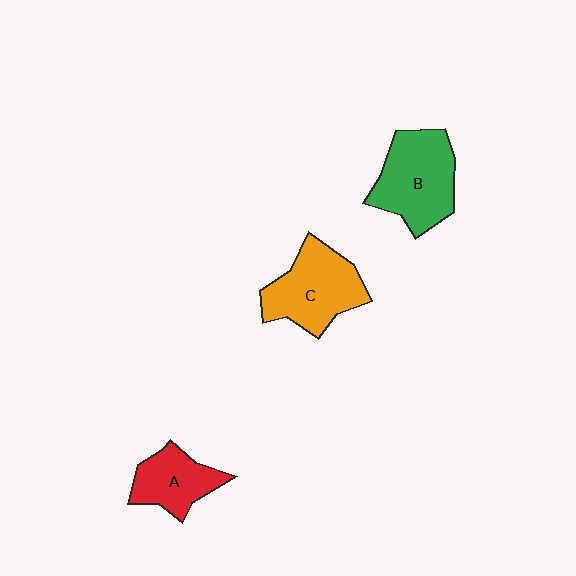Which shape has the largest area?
Shape B (green).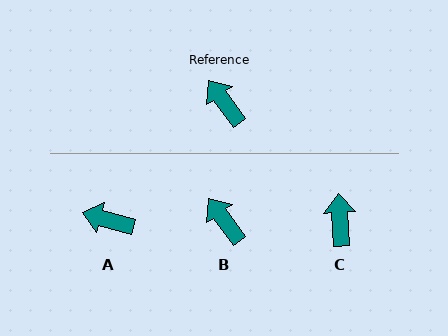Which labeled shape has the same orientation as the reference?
B.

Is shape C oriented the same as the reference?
No, it is off by about 32 degrees.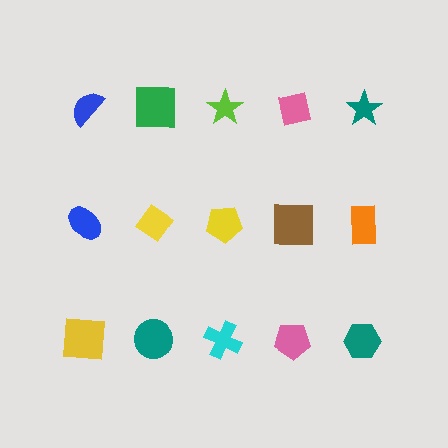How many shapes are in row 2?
5 shapes.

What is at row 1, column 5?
A teal star.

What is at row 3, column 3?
A cyan cross.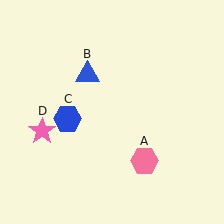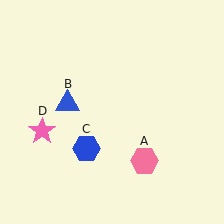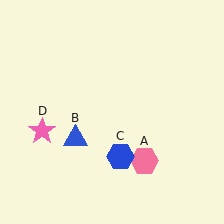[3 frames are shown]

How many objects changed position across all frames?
2 objects changed position: blue triangle (object B), blue hexagon (object C).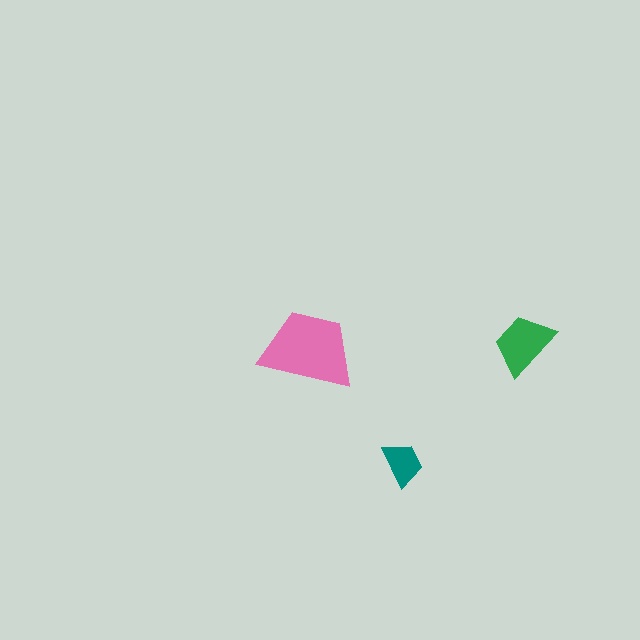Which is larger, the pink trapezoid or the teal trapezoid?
The pink one.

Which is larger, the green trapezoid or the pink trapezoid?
The pink one.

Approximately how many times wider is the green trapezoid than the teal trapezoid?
About 1.5 times wider.